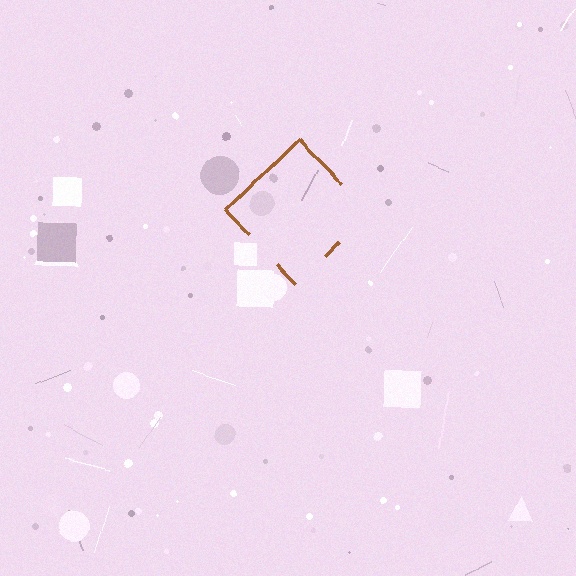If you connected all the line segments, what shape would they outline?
They would outline a diamond.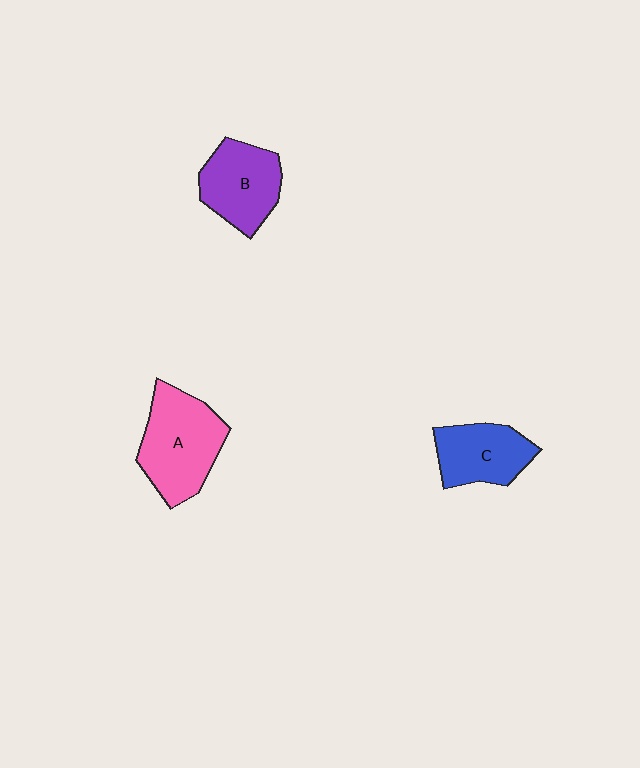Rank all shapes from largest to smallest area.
From largest to smallest: A (pink), B (purple), C (blue).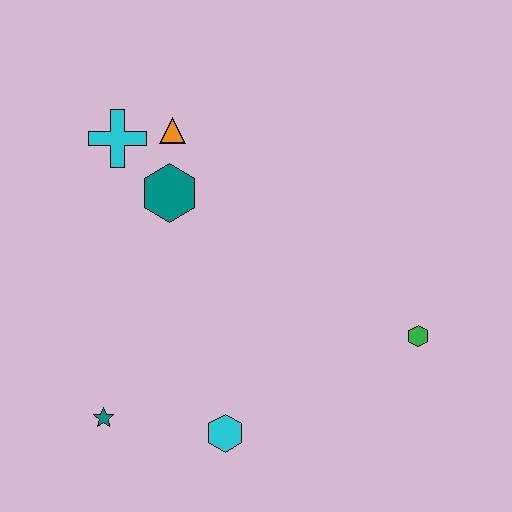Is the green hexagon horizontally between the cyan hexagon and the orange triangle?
No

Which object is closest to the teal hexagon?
The orange triangle is closest to the teal hexagon.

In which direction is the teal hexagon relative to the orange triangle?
The teal hexagon is below the orange triangle.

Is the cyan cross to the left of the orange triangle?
Yes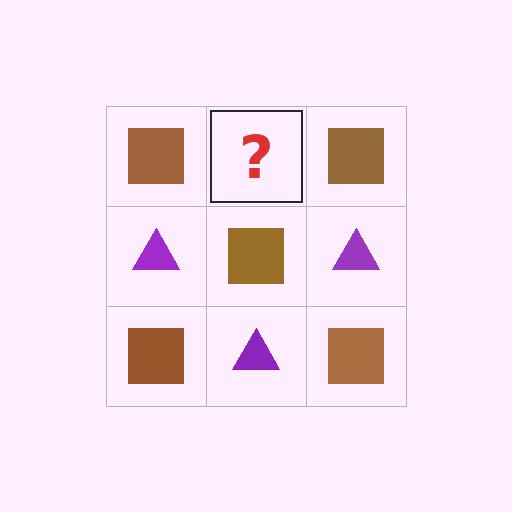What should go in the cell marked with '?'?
The missing cell should contain a purple triangle.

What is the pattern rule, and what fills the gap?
The rule is that it alternates brown square and purple triangle in a checkerboard pattern. The gap should be filled with a purple triangle.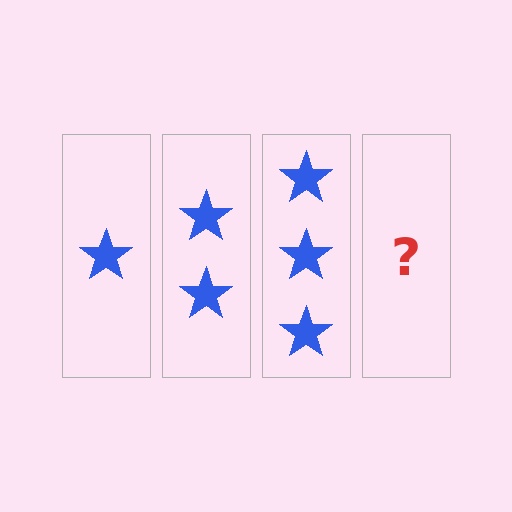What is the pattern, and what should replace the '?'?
The pattern is that each step adds one more star. The '?' should be 4 stars.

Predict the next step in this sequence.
The next step is 4 stars.